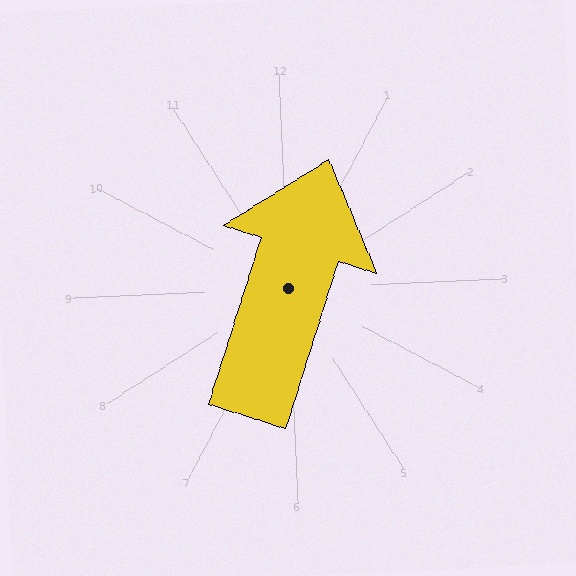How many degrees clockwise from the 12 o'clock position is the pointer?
Approximately 20 degrees.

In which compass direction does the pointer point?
North.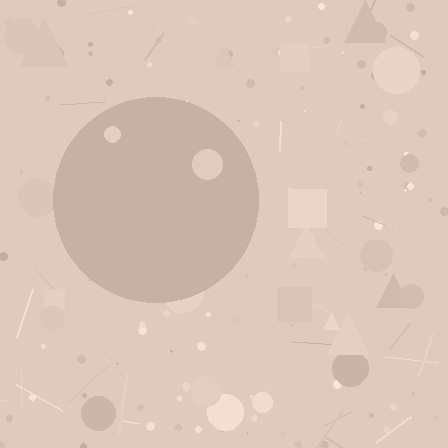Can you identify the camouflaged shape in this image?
The camouflaged shape is a circle.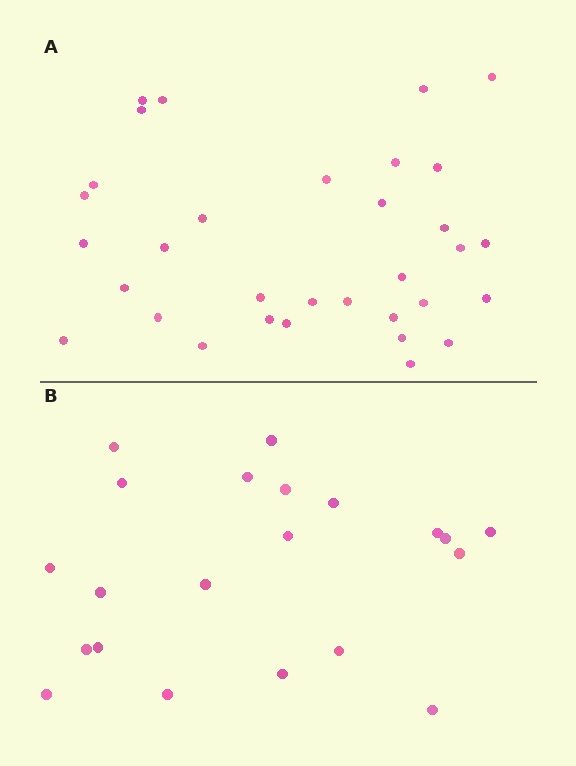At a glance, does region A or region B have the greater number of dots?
Region A (the top region) has more dots.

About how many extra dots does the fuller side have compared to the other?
Region A has roughly 12 or so more dots than region B.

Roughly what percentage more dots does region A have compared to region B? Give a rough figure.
About 55% more.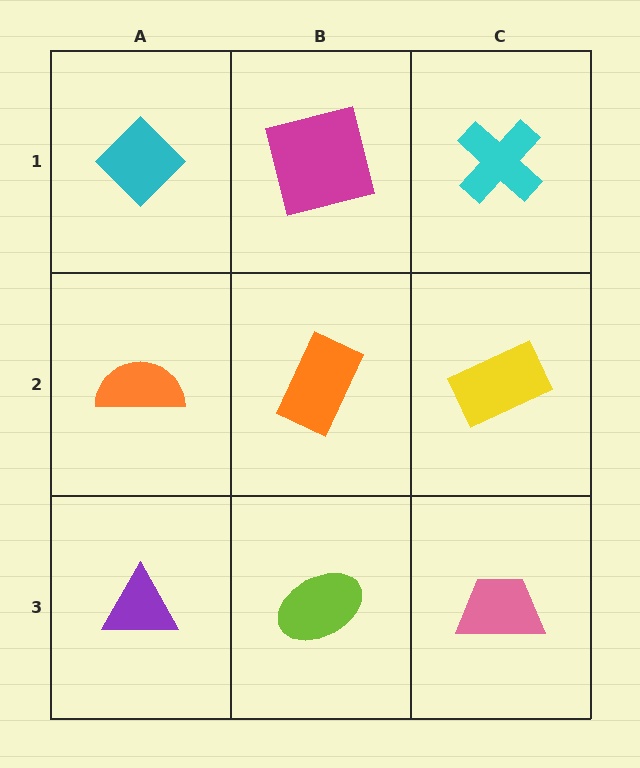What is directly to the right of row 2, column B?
A yellow rectangle.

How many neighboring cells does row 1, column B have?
3.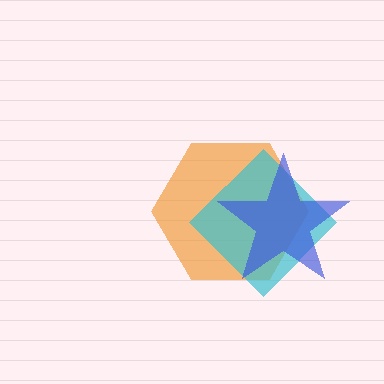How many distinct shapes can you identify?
There are 3 distinct shapes: an orange hexagon, a cyan diamond, a blue star.